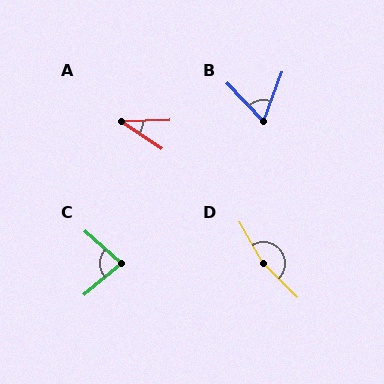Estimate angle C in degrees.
Approximately 82 degrees.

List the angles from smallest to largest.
A (37°), B (64°), C (82°), D (165°).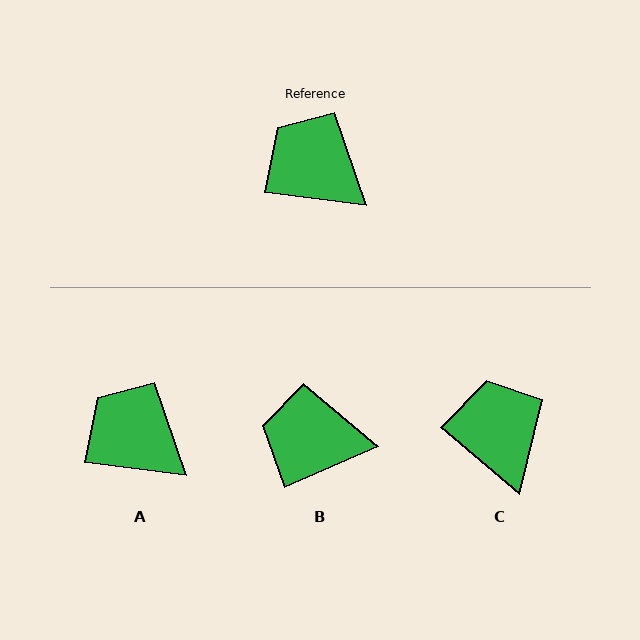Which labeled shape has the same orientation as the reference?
A.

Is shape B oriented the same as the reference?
No, it is off by about 31 degrees.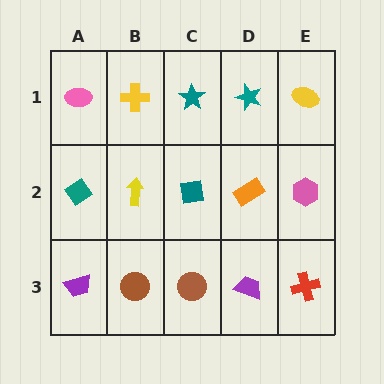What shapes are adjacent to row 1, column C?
A teal square (row 2, column C), a yellow cross (row 1, column B), a teal star (row 1, column D).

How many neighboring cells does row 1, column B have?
3.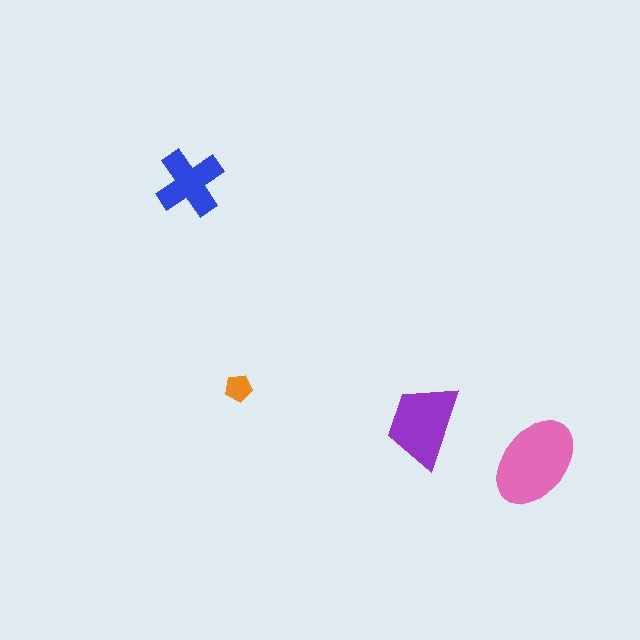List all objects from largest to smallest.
The pink ellipse, the purple trapezoid, the blue cross, the orange pentagon.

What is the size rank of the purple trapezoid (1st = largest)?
2nd.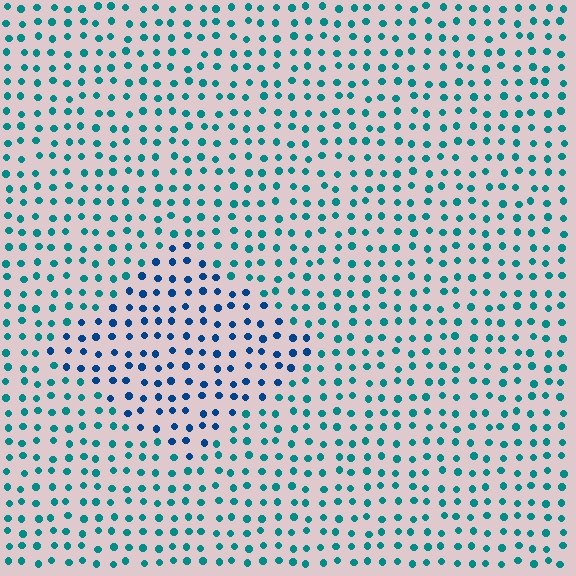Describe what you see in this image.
The image is filled with small teal elements in a uniform arrangement. A diamond-shaped region is visible where the elements are tinted to a slightly different hue, forming a subtle color boundary.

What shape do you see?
I see a diamond.